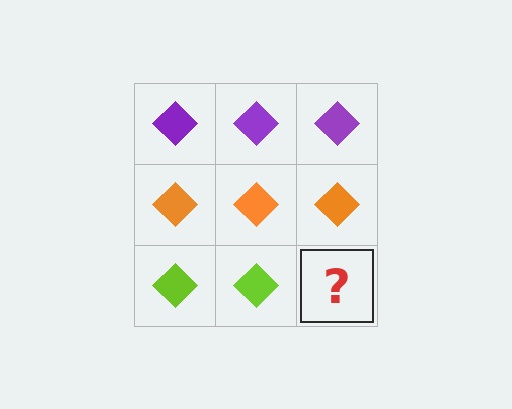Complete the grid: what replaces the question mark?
The question mark should be replaced with a lime diamond.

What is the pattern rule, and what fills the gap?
The rule is that each row has a consistent color. The gap should be filled with a lime diamond.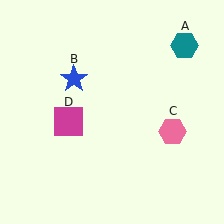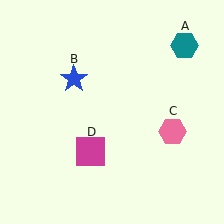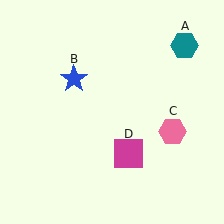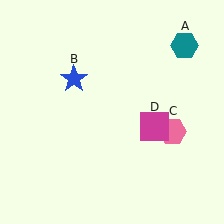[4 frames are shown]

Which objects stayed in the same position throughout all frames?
Teal hexagon (object A) and blue star (object B) and pink hexagon (object C) remained stationary.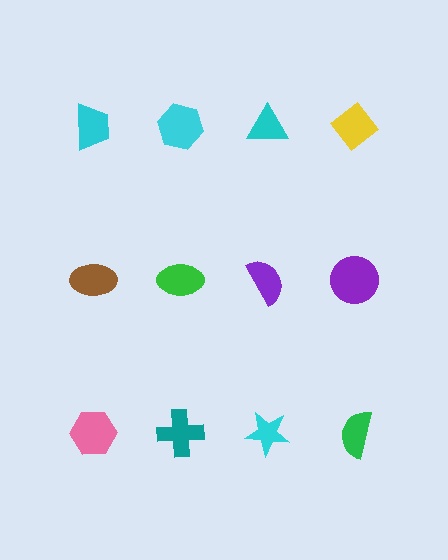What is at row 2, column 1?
A brown ellipse.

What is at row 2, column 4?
A purple circle.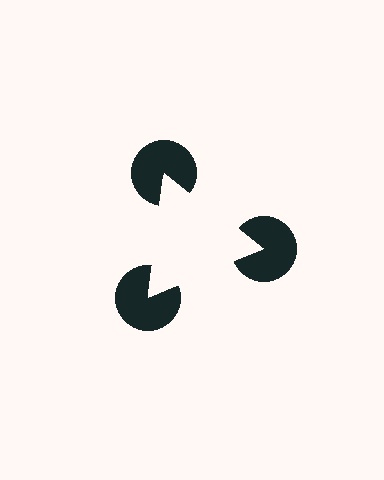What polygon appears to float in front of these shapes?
An illusory triangle — its edges are inferred from the aligned wedge cuts in the pac-man discs, not physically drawn.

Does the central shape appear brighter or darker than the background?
It typically appears slightly brighter than the background, even though no actual brightness change is drawn.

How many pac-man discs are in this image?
There are 3 — one at each vertex of the illusory triangle.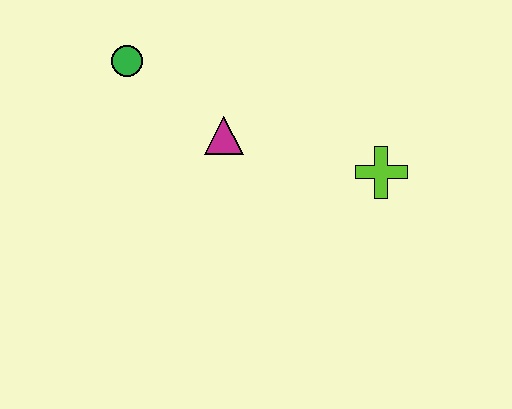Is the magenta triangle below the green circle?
Yes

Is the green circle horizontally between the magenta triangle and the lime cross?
No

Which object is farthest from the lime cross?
The green circle is farthest from the lime cross.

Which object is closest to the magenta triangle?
The green circle is closest to the magenta triangle.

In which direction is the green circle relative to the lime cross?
The green circle is to the left of the lime cross.